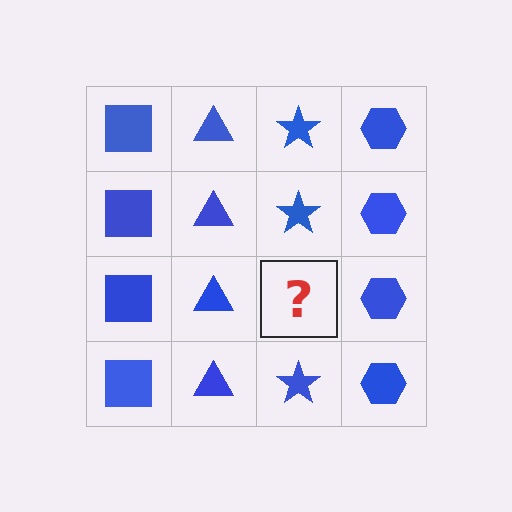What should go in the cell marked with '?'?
The missing cell should contain a blue star.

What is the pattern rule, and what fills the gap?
The rule is that each column has a consistent shape. The gap should be filled with a blue star.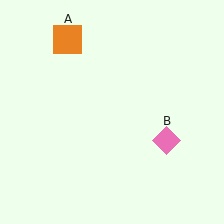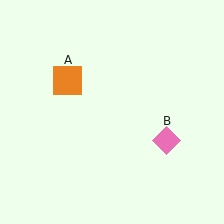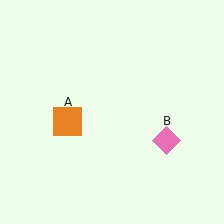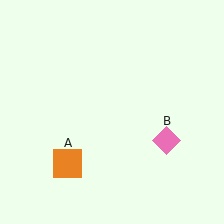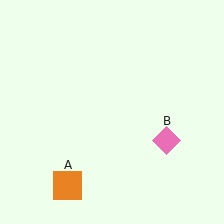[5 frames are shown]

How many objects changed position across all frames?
1 object changed position: orange square (object A).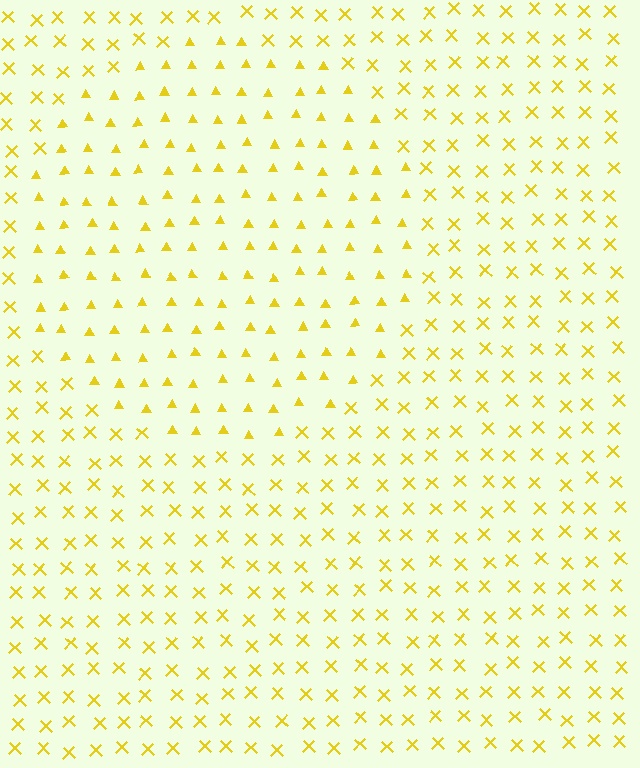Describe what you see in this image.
The image is filled with small yellow elements arranged in a uniform grid. A circle-shaped region contains triangles, while the surrounding area contains X marks. The boundary is defined purely by the change in element shape.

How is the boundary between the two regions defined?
The boundary is defined by a change in element shape: triangles inside vs. X marks outside. All elements share the same color and spacing.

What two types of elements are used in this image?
The image uses triangles inside the circle region and X marks outside it.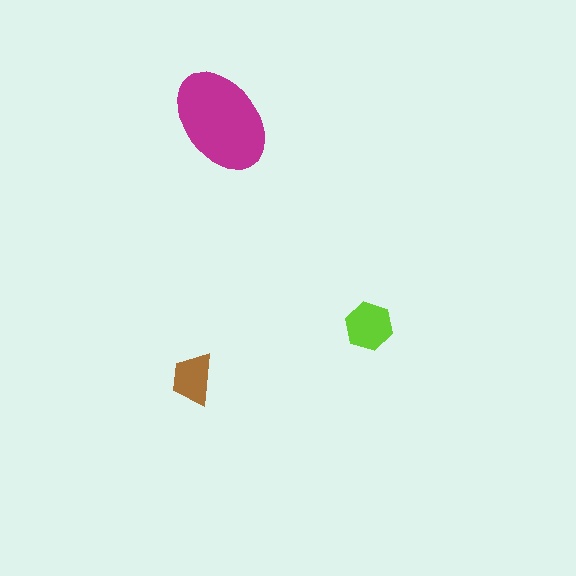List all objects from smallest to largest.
The brown trapezoid, the lime hexagon, the magenta ellipse.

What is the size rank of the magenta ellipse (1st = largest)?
1st.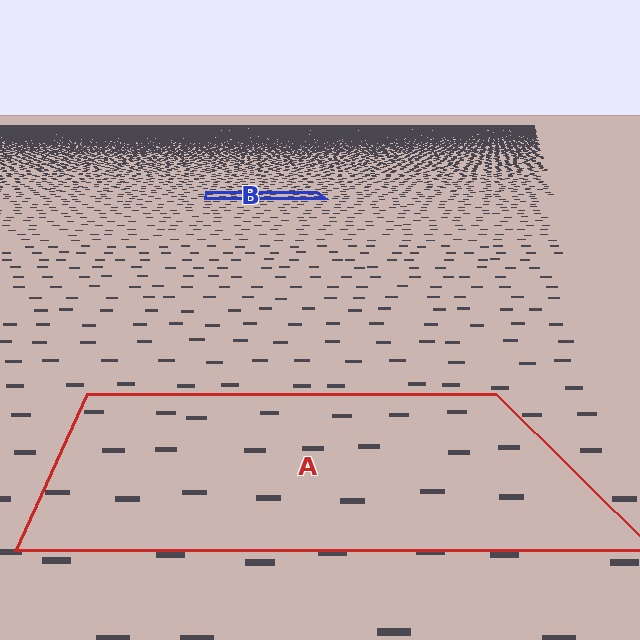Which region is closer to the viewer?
Region A is closer. The texture elements there are larger and more spread out.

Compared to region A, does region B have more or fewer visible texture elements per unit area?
Region B has more texture elements per unit area — they are packed more densely because it is farther away.